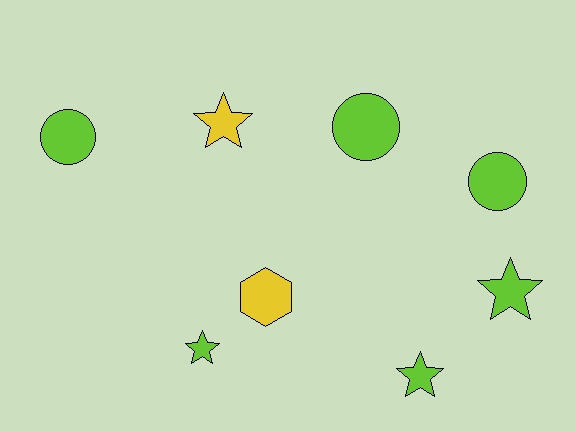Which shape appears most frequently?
Star, with 4 objects.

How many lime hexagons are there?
There are no lime hexagons.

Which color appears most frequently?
Lime, with 6 objects.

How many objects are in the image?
There are 8 objects.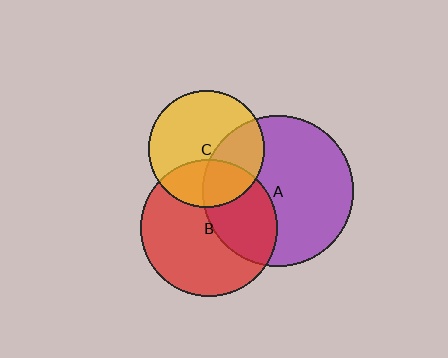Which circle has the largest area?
Circle A (purple).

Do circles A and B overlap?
Yes.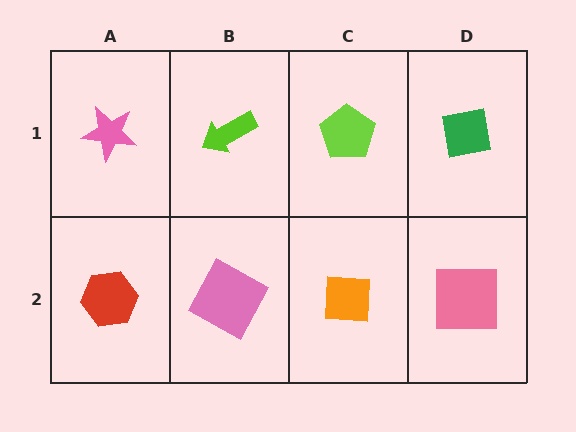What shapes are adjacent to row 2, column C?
A lime pentagon (row 1, column C), a pink square (row 2, column B), a pink square (row 2, column D).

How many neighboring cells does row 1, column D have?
2.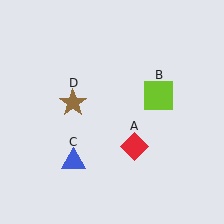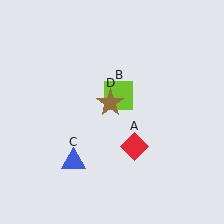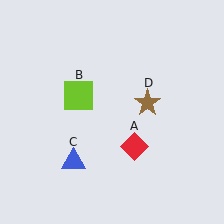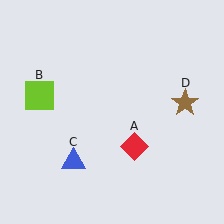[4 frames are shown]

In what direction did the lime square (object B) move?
The lime square (object B) moved left.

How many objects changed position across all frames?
2 objects changed position: lime square (object B), brown star (object D).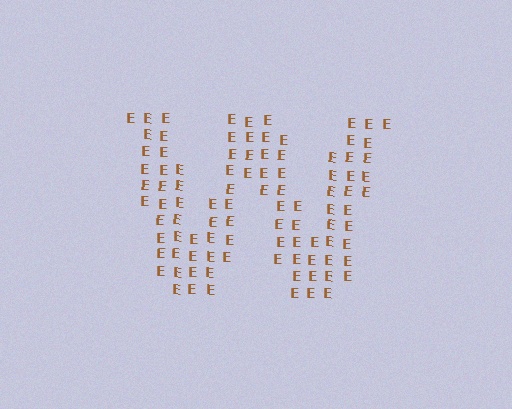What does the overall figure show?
The overall figure shows the letter W.